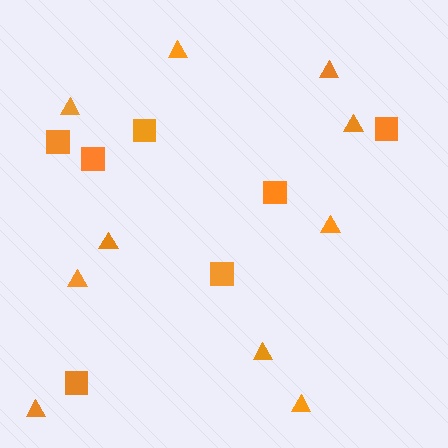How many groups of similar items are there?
There are 2 groups: one group of squares (7) and one group of triangles (10).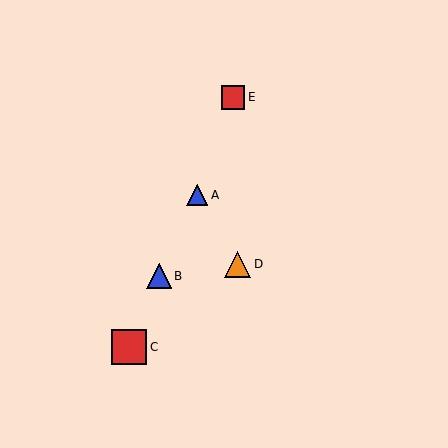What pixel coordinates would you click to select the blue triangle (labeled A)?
Click at (197, 195) to select the blue triangle A.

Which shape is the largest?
The red square (labeled C) is the largest.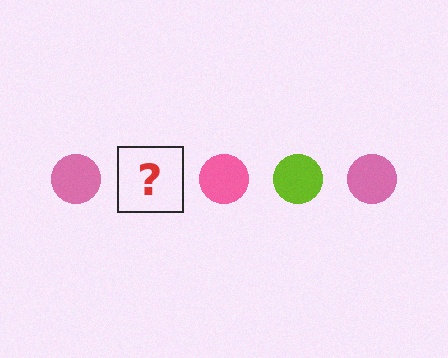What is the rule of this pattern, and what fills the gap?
The rule is that the pattern cycles through pink, lime circles. The gap should be filled with a lime circle.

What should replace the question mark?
The question mark should be replaced with a lime circle.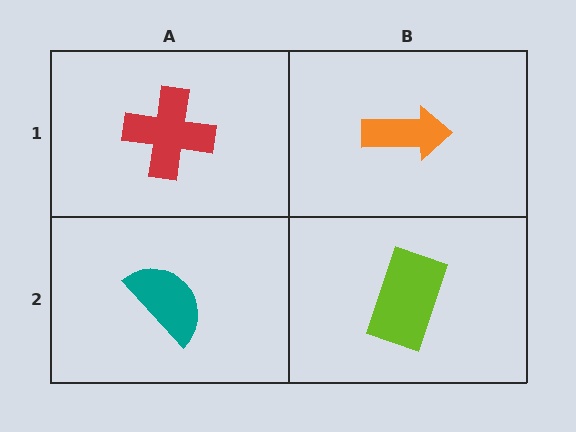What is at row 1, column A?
A red cross.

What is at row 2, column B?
A lime rectangle.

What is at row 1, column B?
An orange arrow.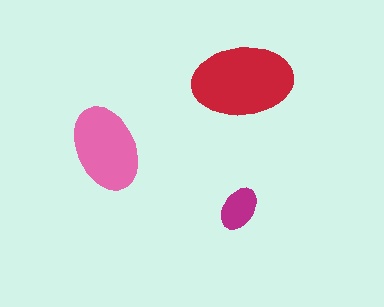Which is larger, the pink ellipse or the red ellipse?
The red one.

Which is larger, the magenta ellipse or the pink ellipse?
The pink one.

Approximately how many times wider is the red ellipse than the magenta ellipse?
About 2.5 times wider.